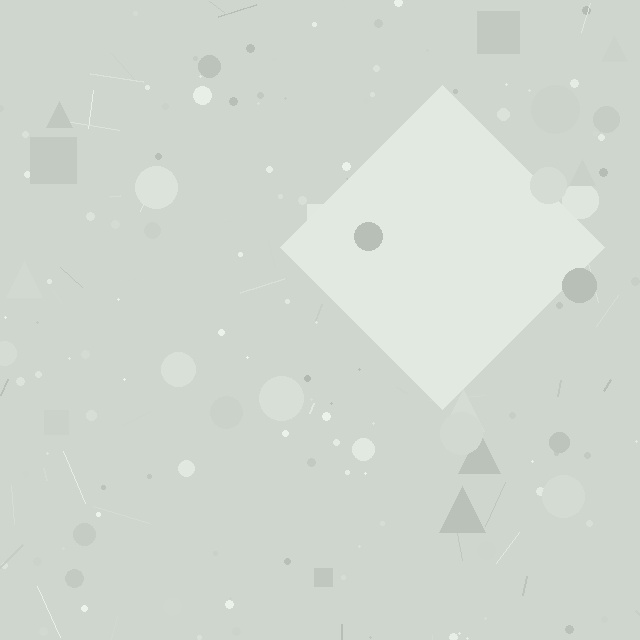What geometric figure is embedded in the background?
A diamond is embedded in the background.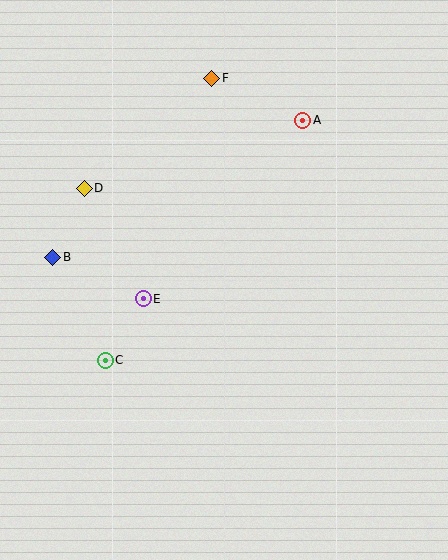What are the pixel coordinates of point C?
Point C is at (105, 360).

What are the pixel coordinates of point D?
Point D is at (84, 188).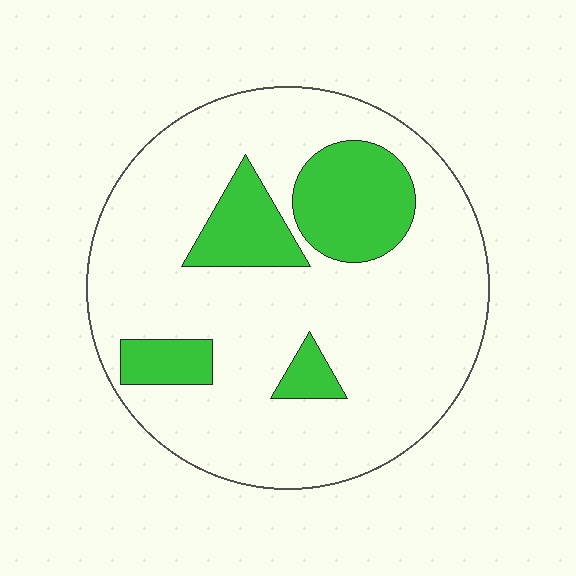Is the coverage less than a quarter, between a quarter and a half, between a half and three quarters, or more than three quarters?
Less than a quarter.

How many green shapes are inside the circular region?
4.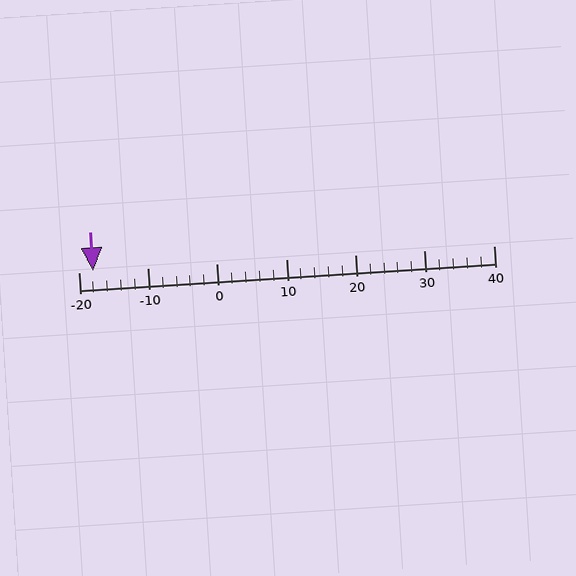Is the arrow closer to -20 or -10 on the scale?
The arrow is closer to -20.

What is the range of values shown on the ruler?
The ruler shows values from -20 to 40.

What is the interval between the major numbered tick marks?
The major tick marks are spaced 10 units apart.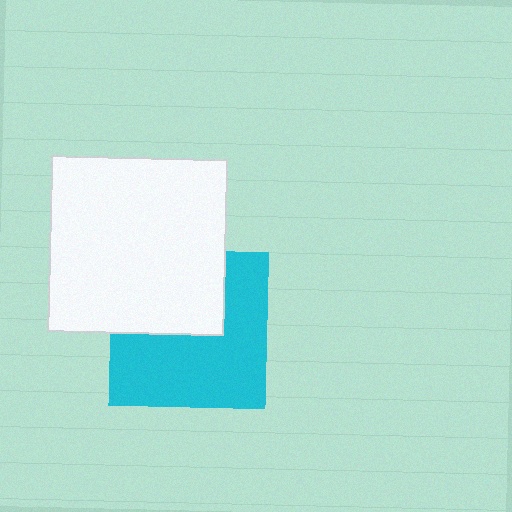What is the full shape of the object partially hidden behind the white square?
The partially hidden object is a cyan square.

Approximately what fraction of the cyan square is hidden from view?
Roughly 39% of the cyan square is hidden behind the white square.